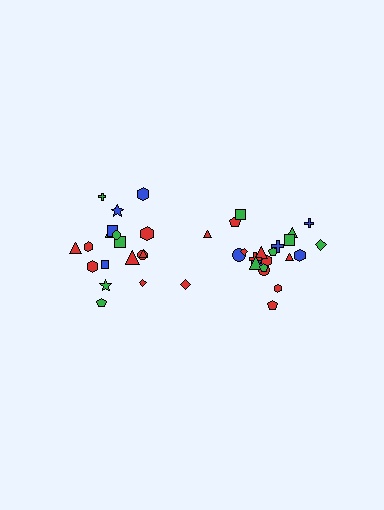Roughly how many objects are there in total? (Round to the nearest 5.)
Roughly 45 objects in total.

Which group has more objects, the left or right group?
The right group.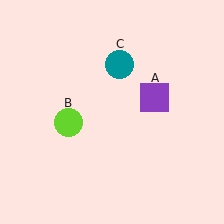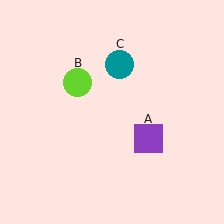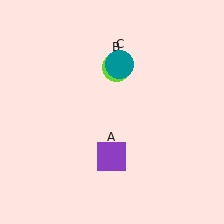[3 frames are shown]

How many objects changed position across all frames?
2 objects changed position: purple square (object A), lime circle (object B).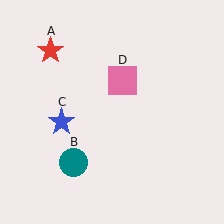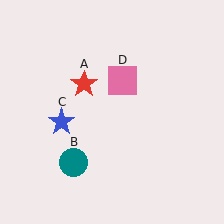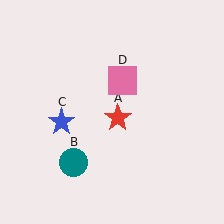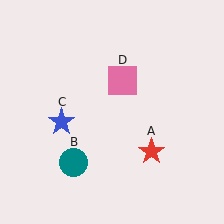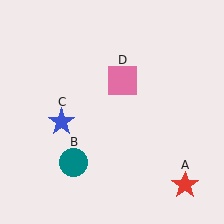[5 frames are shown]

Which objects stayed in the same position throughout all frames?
Teal circle (object B) and blue star (object C) and pink square (object D) remained stationary.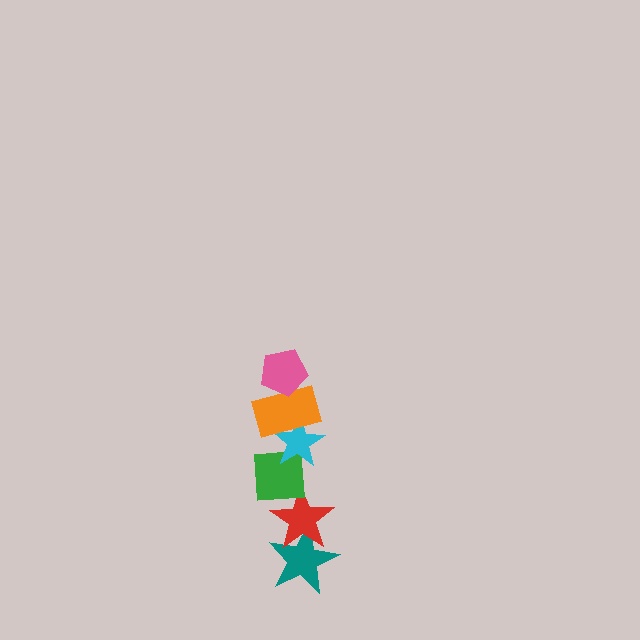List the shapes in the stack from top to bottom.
From top to bottom: the pink pentagon, the orange rectangle, the cyan star, the green square, the red star, the teal star.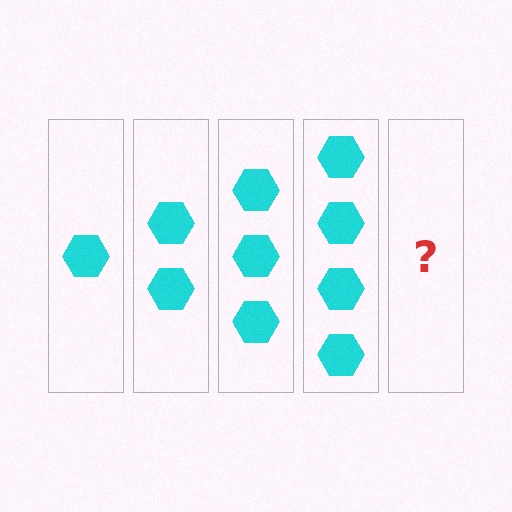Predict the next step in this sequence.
The next step is 5 hexagons.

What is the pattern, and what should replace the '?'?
The pattern is that each step adds one more hexagon. The '?' should be 5 hexagons.